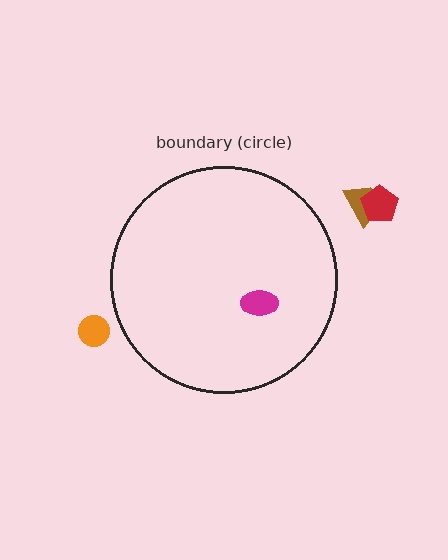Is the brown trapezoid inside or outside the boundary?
Outside.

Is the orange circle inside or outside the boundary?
Outside.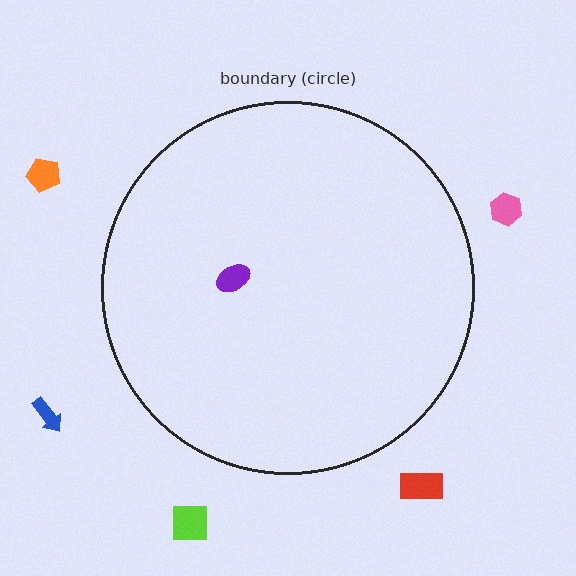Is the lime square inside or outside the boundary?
Outside.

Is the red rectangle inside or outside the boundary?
Outside.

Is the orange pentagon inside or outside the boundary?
Outside.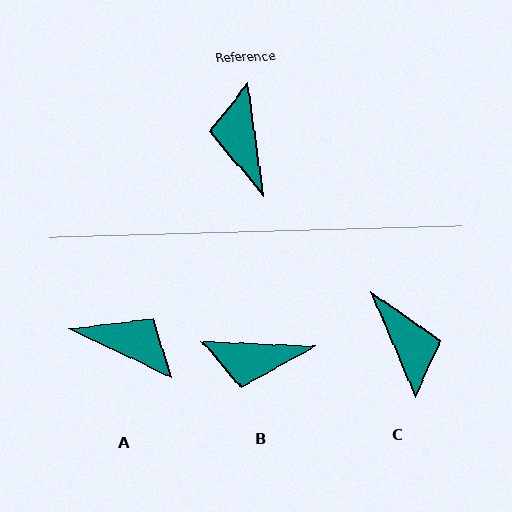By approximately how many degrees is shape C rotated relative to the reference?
Approximately 165 degrees clockwise.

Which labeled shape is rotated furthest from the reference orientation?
C, about 165 degrees away.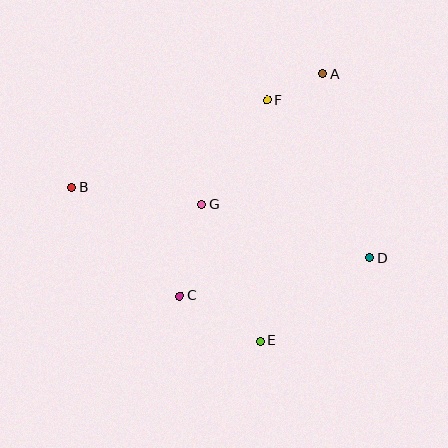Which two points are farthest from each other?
Points B and D are farthest from each other.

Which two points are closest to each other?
Points A and F are closest to each other.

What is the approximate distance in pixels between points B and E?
The distance between B and E is approximately 244 pixels.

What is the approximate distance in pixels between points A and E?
The distance between A and E is approximately 275 pixels.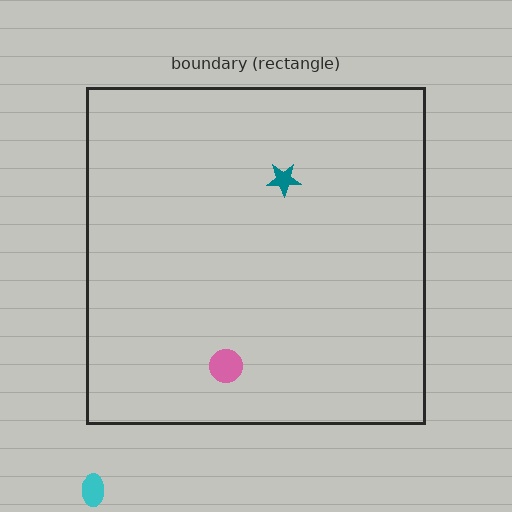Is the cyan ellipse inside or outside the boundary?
Outside.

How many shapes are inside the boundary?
2 inside, 1 outside.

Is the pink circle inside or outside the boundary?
Inside.